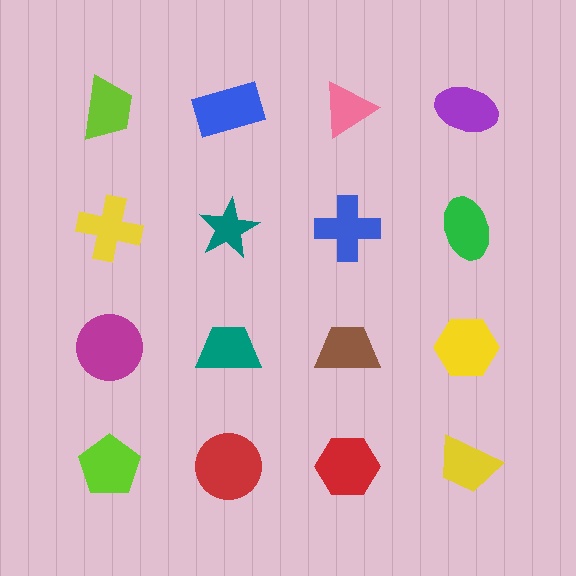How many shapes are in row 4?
4 shapes.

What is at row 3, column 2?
A teal trapezoid.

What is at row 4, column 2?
A red circle.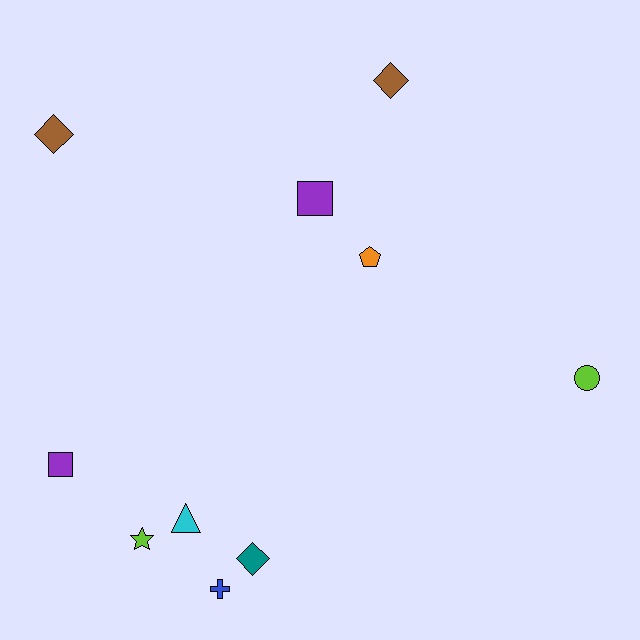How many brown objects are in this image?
There are 2 brown objects.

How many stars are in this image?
There is 1 star.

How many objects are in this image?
There are 10 objects.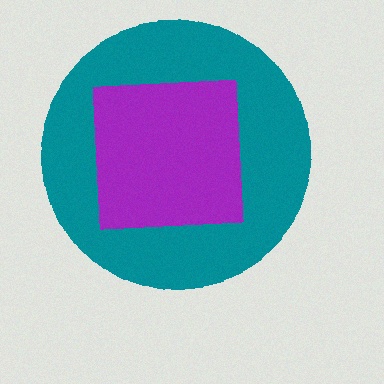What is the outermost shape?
The teal circle.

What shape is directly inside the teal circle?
The purple square.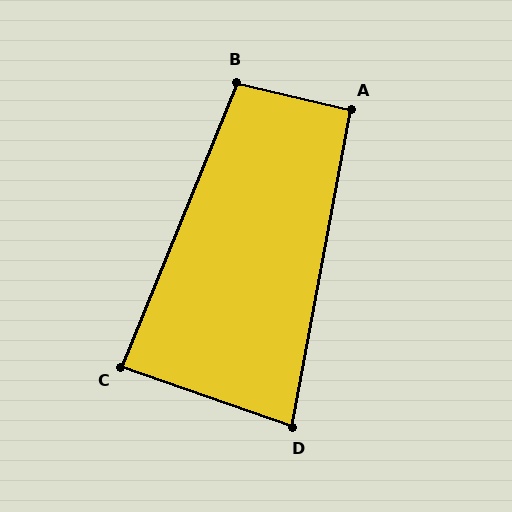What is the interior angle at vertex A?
Approximately 93 degrees (approximately right).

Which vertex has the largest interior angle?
B, at approximately 99 degrees.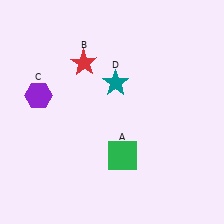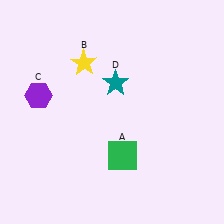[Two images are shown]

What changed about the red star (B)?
In Image 1, B is red. In Image 2, it changed to yellow.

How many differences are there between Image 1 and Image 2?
There is 1 difference between the two images.